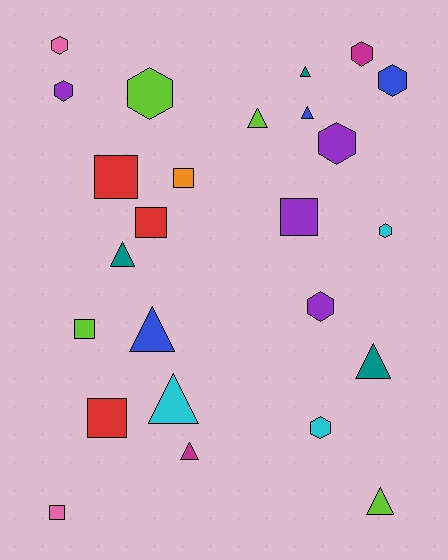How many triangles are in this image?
There are 9 triangles.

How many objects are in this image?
There are 25 objects.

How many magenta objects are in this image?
There are 2 magenta objects.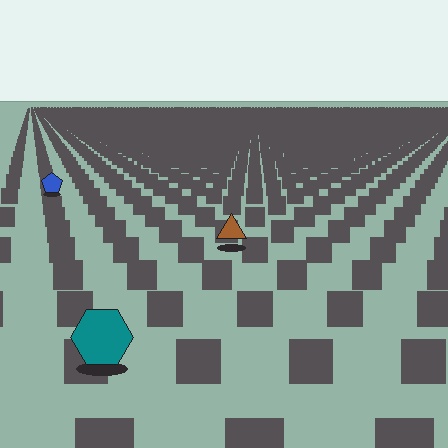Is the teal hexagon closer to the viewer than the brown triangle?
Yes. The teal hexagon is closer — you can tell from the texture gradient: the ground texture is coarser near it.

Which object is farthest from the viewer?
The blue pentagon is farthest from the viewer. It appears smaller and the ground texture around it is denser.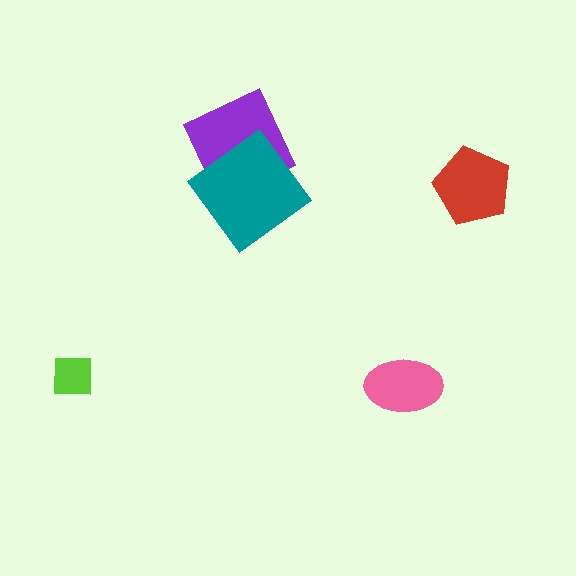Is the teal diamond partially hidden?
No, no other shape covers it.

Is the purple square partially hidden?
Yes, it is partially covered by another shape.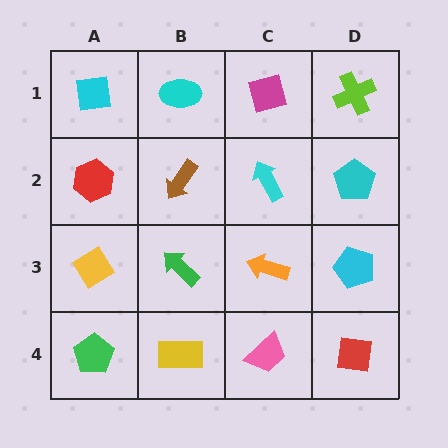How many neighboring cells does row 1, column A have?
2.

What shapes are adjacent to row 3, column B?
A brown arrow (row 2, column B), a yellow rectangle (row 4, column B), a yellow diamond (row 3, column A), an orange arrow (row 3, column C).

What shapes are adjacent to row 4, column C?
An orange arrow (row 3, column C), a yellow rectangle (row 4, column B), a red square (row 4, column D).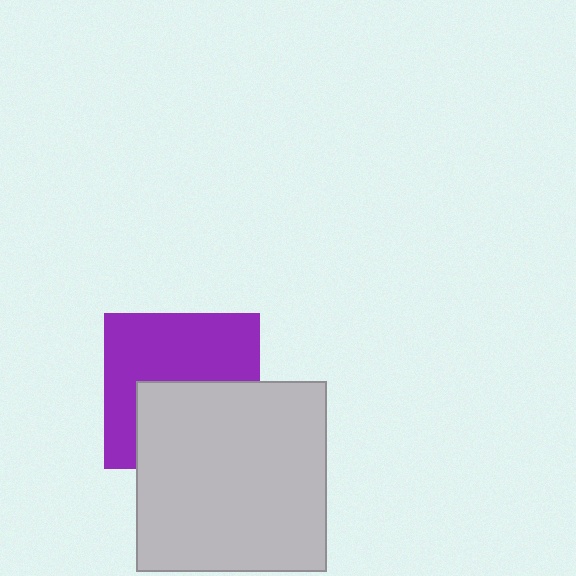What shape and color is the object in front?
The object in front is a light gray square.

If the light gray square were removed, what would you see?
You would see the complete purple square.